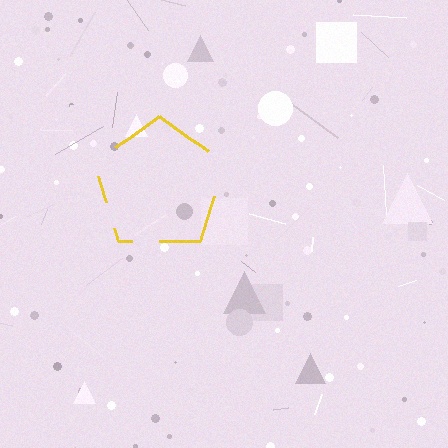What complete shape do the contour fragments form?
The contour fragments form a pentagon.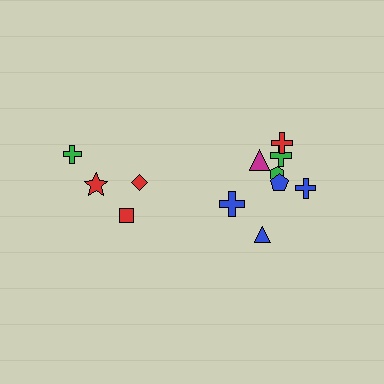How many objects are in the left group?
There are 4 objects.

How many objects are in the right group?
There are 8 objects.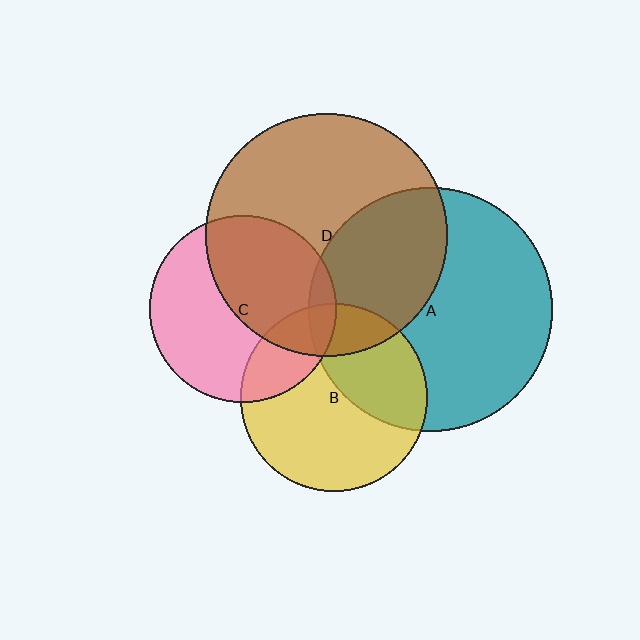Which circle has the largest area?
Circle A (teal).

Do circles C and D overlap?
Yes.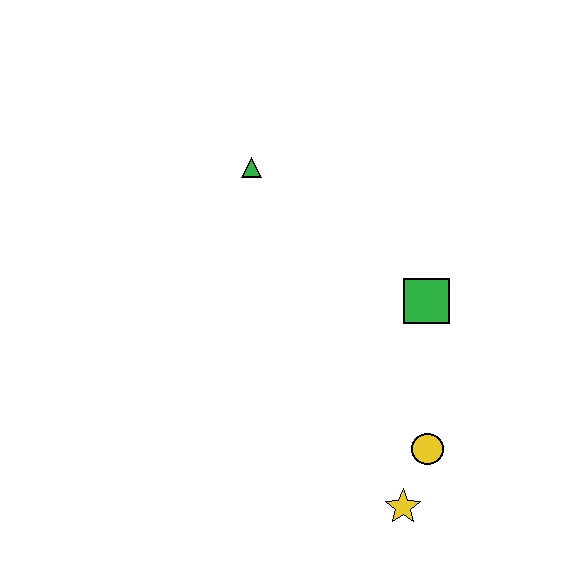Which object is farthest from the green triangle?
The yellow star is farthest from the green triangle.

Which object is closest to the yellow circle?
The yellow star is closest to the yellow circle.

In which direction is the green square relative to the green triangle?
The green square is to the right of the green triangle.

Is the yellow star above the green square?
No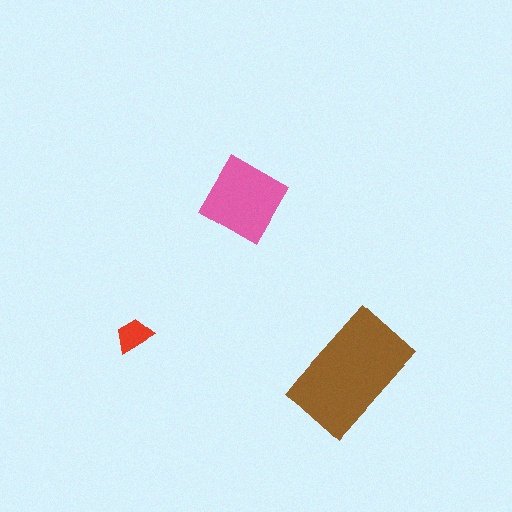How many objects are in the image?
There are 3 objects in the image.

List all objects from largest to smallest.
The brown rectangle, the pink diamond, the red trapezoid.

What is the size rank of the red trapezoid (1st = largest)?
3rd.